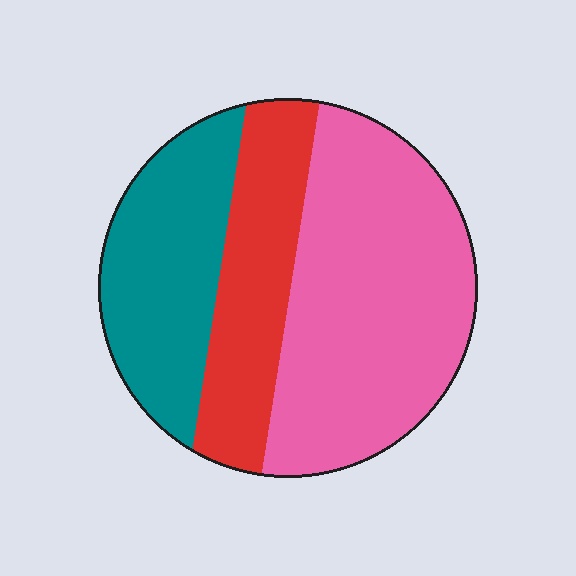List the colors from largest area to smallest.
From largest to smallest: pink, teal, red.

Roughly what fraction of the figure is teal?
Teal covers around 25% of the figure.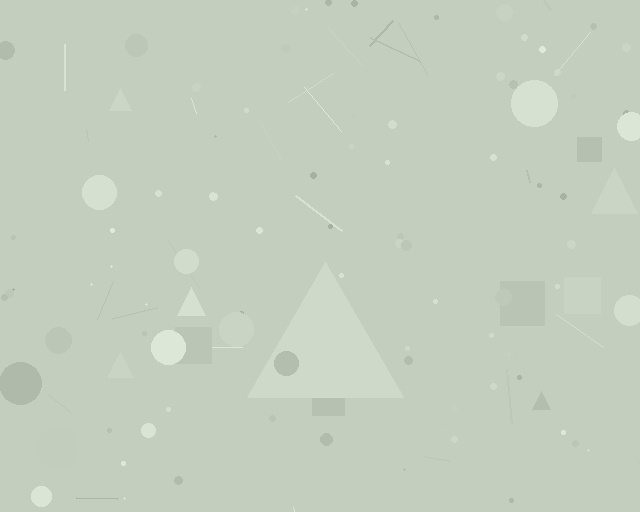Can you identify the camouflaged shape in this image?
The camouflaged shape is a triangle.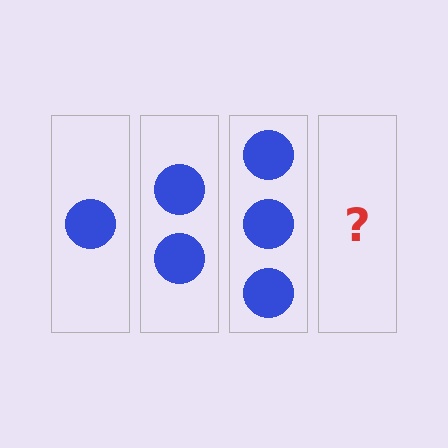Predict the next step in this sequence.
The next step is 4 circles.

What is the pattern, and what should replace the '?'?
The pattern is that each step adds one more circle. The '?' should be 4 circles.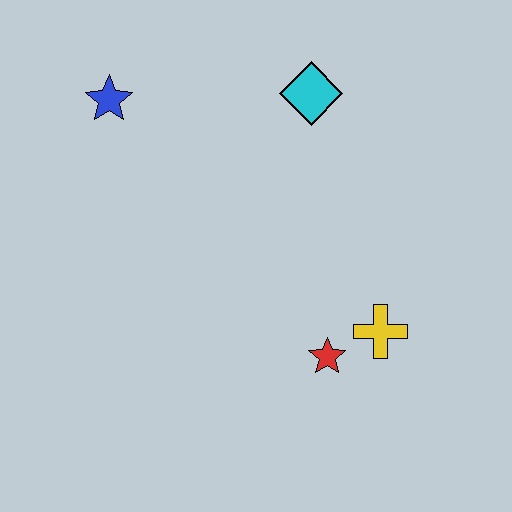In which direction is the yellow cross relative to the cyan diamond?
The yellow cross is below the cyan diamond.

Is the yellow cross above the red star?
Yes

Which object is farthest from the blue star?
The yellow cross is farthest from the blue star.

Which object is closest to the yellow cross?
The red star is closest to the yellow cross.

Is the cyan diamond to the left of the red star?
Yes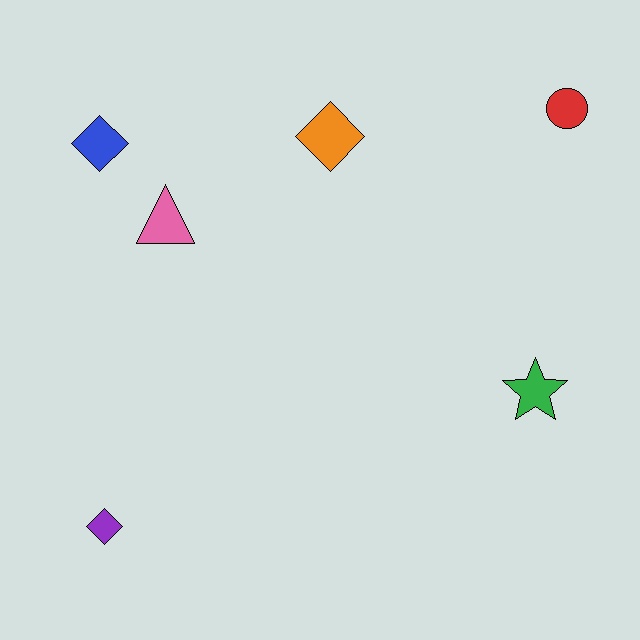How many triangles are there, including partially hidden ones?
There is 1 triangle.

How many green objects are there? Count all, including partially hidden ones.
There is 1 green object.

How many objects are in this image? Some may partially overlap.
There are 6 objects.